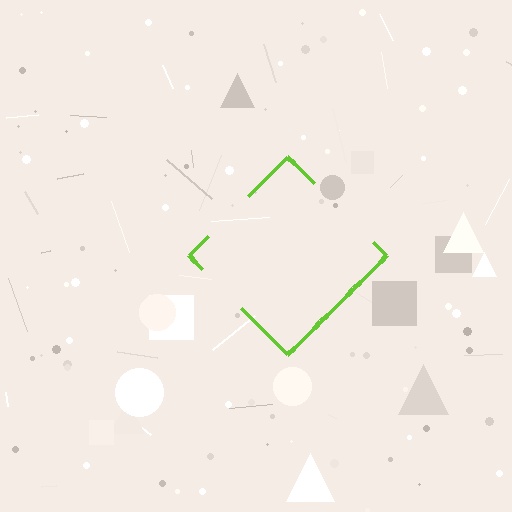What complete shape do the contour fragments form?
The contour fragments form a diamond.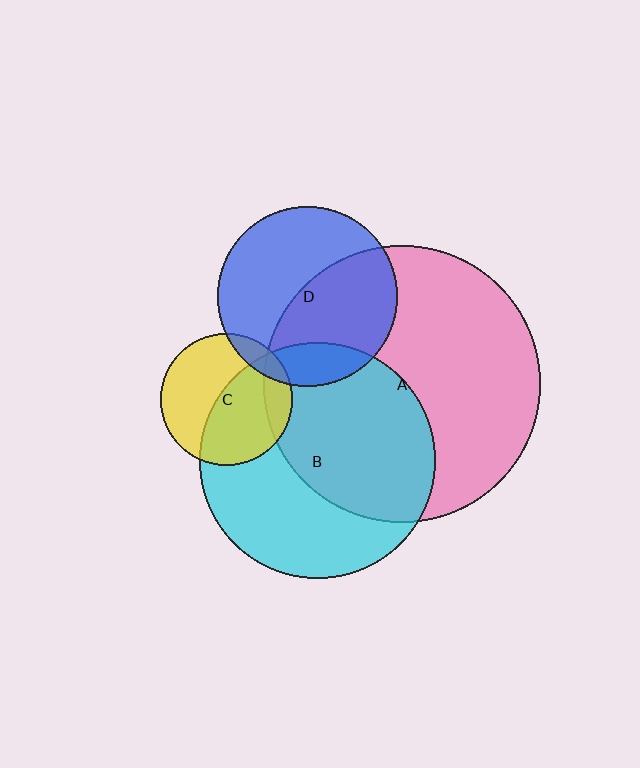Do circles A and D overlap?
Yes.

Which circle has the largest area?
Circle A (pink).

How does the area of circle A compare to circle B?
Approximately 1.4 times.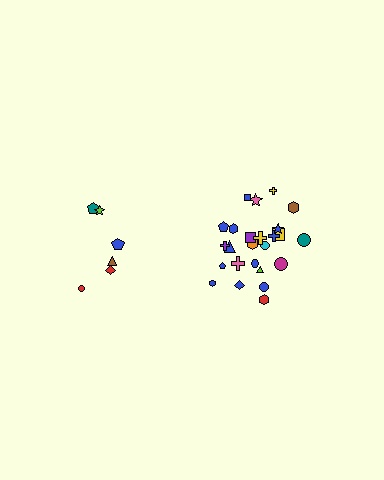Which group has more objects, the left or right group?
The right group.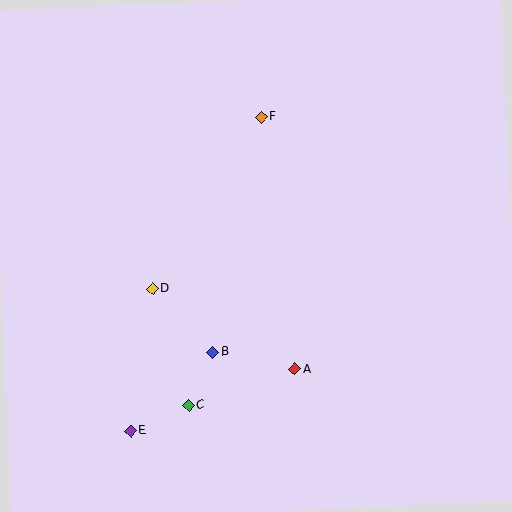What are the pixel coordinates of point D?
Point D is at (153, 289).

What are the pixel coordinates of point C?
Point C is at (189, 405).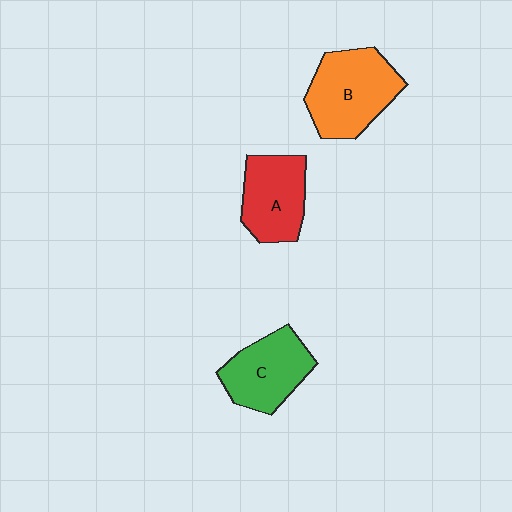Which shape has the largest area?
Shape B (orange).